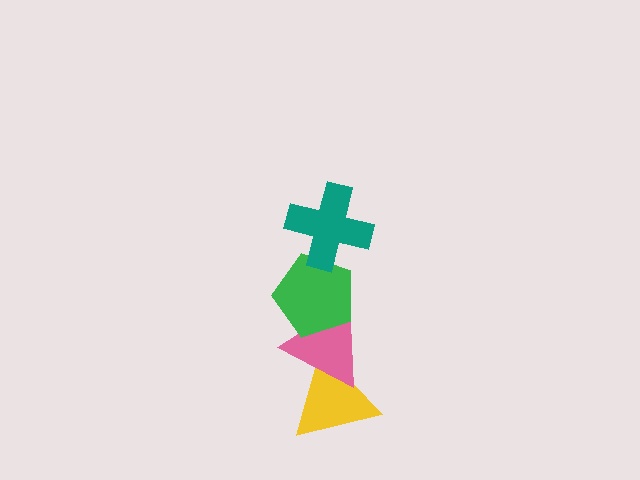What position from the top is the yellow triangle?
The yellow triangle is 4th from the top.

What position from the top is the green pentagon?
The green pentagon is 2nd from the top.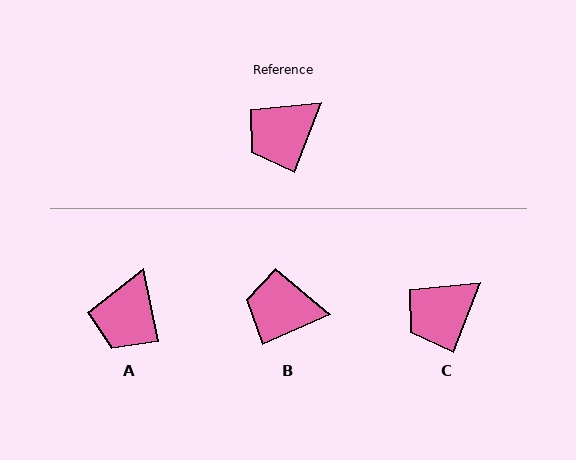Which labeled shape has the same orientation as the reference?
C.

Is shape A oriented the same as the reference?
No, it is off by about 33 degrees.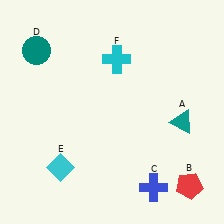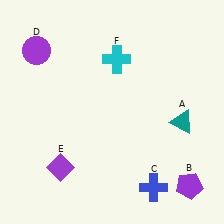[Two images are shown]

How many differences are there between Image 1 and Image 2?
There are 3 differences between the two images.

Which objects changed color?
B changed from red to purple. D changed from teal to purple. E changed from cyan to purple.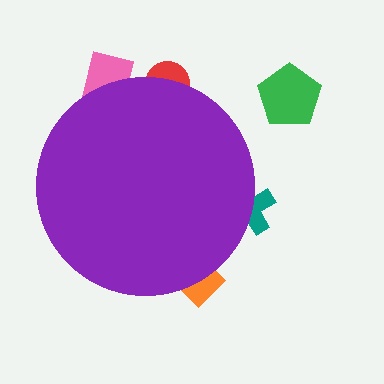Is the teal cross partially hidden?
Yes, the teal cross is partially hidden behind the purple circle.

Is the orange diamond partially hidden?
Yes, the orange diamond is partially hidden behind the purple circle.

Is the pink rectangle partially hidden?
Yes, the pink rectangle is partially hidden behind the purple circle.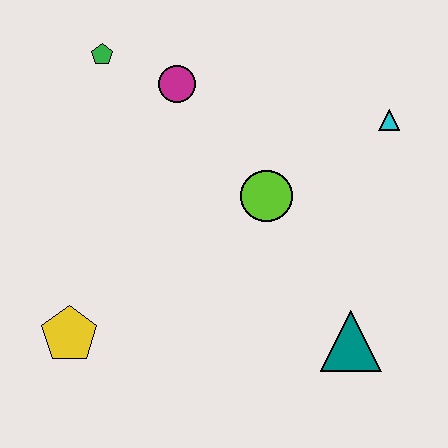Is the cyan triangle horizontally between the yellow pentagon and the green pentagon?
No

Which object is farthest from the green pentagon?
The teal triangle is farthest from the green pentagon.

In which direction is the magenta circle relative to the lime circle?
The magenta circle is above the lime circle.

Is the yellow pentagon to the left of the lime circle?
Yes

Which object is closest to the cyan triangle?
The lime circle is closest to the cyan triangle.